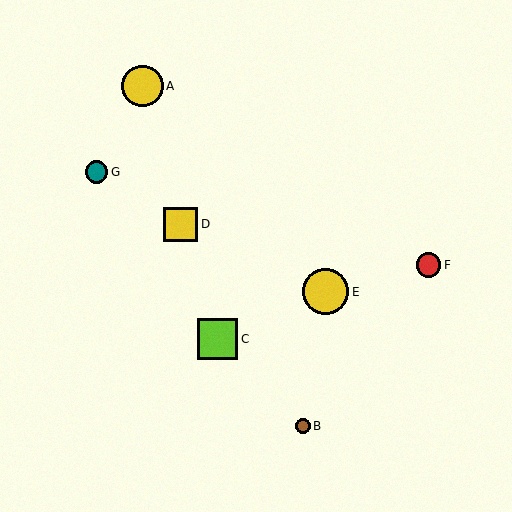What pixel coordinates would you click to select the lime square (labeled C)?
Click at (218, 339) to select the lime square C.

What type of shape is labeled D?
Shape D is a yellow square.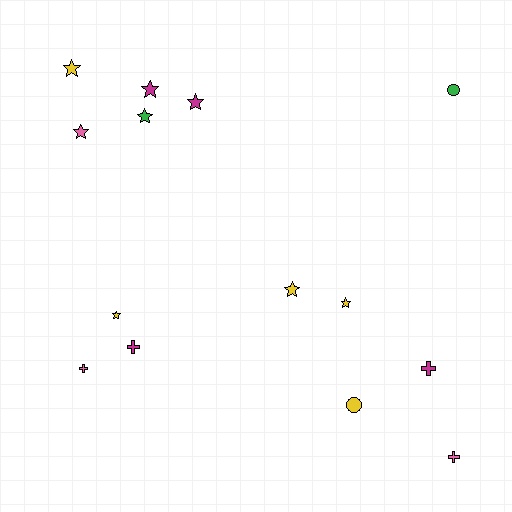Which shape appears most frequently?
Star, with 8 objects.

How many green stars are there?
There is 1 green star.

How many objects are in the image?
There are 14 objects.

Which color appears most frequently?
Yellow, with 5 objects.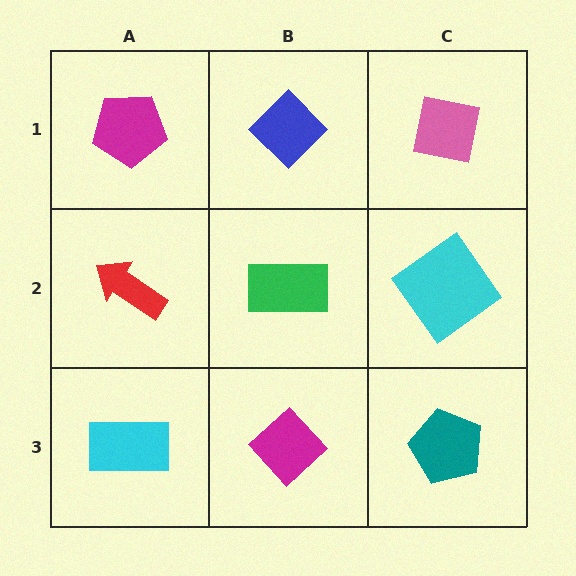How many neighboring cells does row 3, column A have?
2.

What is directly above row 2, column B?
A blue diamond.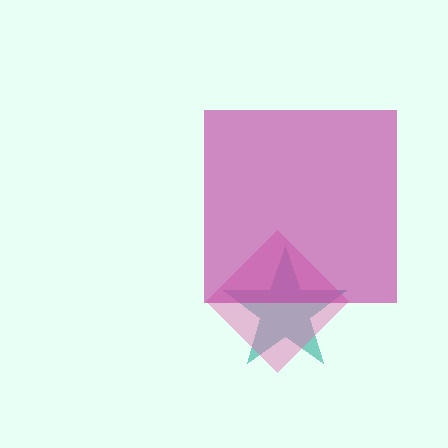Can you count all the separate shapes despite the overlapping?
Yes, there are 3 separate shapes.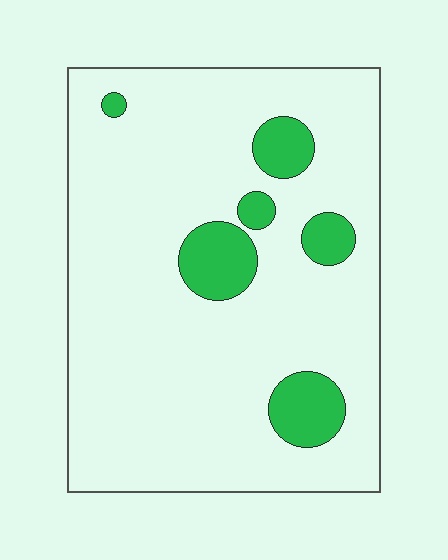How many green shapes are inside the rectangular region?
6.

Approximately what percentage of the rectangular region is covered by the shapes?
Approximately 15%.